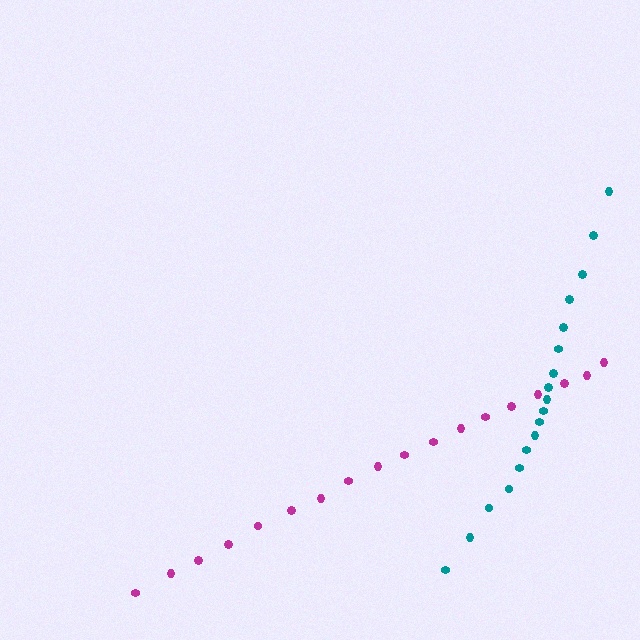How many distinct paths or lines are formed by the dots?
There are 2 distinct paths.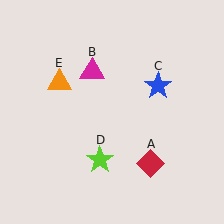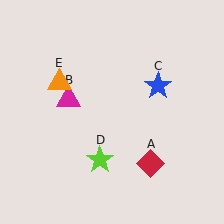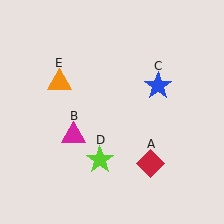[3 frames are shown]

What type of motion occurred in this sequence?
The magenta triangle (object B) rotated counterclockwise around the center of the scene.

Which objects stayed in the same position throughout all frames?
Red diamond (object A) and blue star (object C) and lime star (object D) and orange triangle (object E) remained stationary.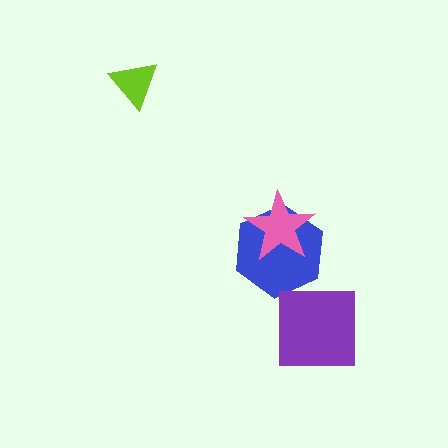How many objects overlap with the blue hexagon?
1 object overlaps with the blue hexagon.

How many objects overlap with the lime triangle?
0 objects overlap with the lime triangle.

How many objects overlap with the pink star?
1 object overlaps with the pink star.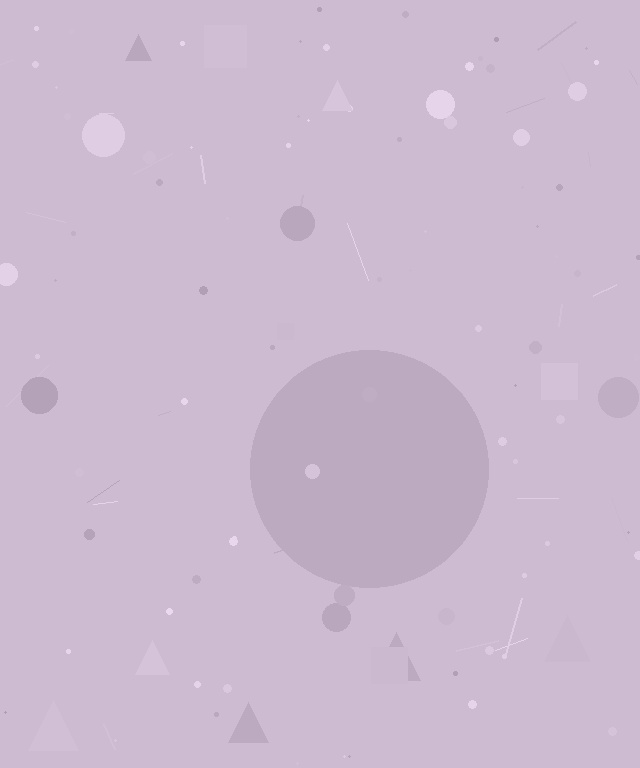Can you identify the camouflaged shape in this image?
The camouflaged shape is a circle.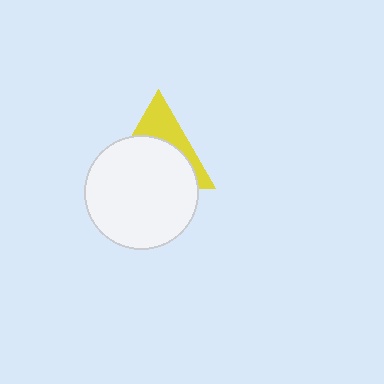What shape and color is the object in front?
The object in front is a white circle.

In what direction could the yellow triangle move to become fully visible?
The yellow triangle could move up. That would shift it out from behind the white circle entirely.